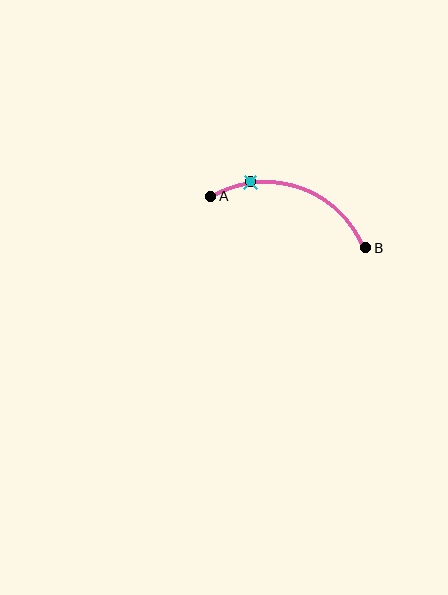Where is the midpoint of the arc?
The arc midpoint is the point on the curve farthest from the straight line joining A and B. It sits above that line.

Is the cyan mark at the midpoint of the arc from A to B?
No. The cyan mark lies on the arc but is closer to endpoint A. The arc midpoint would be at the point on the curve equidistant along the arc from both A and B.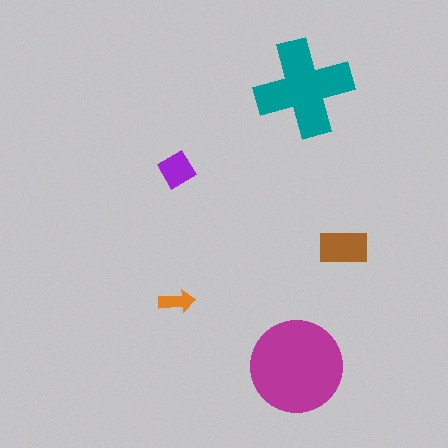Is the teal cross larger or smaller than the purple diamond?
Larger.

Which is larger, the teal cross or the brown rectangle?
The teal cross.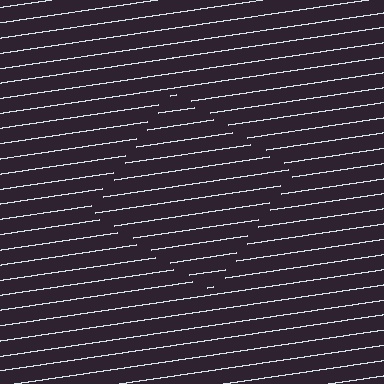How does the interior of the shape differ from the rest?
The interior of the shape contains the same grating, shifted by half a period — the contour is defined by the phase discontinuity where line-ends from the inner and outer gratings abut.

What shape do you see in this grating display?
An illusory square. The interior of the shape contains the same grating, shifted by half a period — the contour is defined by the phase discontinuity where line-ends from the inner and outer gratings abut.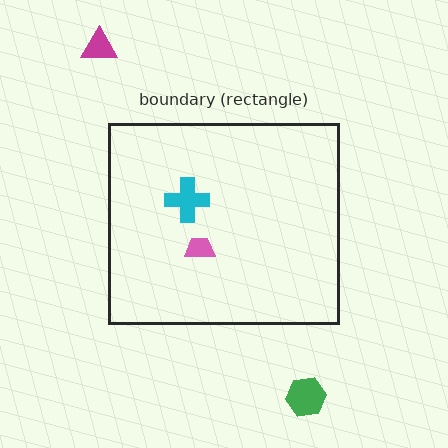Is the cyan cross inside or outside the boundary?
Inside.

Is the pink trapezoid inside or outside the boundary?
Inside.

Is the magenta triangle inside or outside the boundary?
Outside.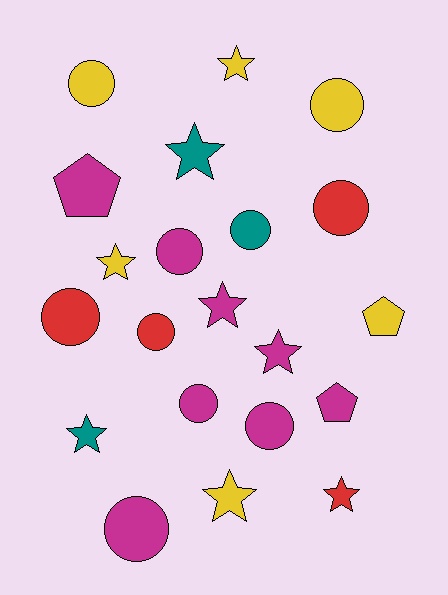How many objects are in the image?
There are 21 objects.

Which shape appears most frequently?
Circle, with 10 objects.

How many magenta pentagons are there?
There are 2 magenta pentagons.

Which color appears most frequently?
Magenta, with 8 objects.